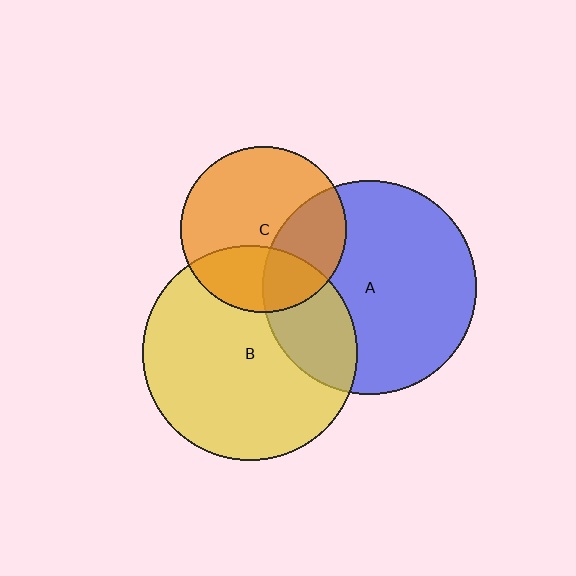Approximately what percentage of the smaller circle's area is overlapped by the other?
Approximately 25%.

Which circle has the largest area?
Circle B (yellow).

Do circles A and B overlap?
Yes.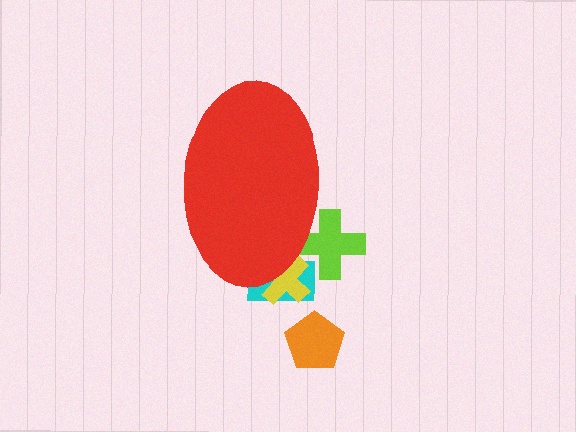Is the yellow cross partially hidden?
Yes, the yellow cross is partially hidden behind the red ellipse.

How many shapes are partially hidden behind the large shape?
3 shapes are partially hidden.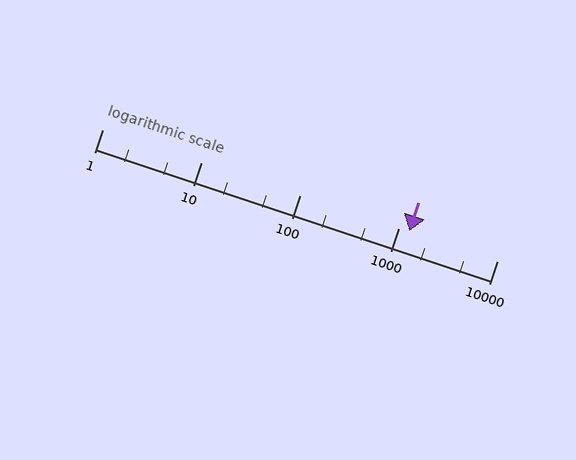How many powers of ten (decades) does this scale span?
The scale spans 4 decades, from 1 to 10000.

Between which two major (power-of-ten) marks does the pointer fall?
The pointer is between 1000 and 10000.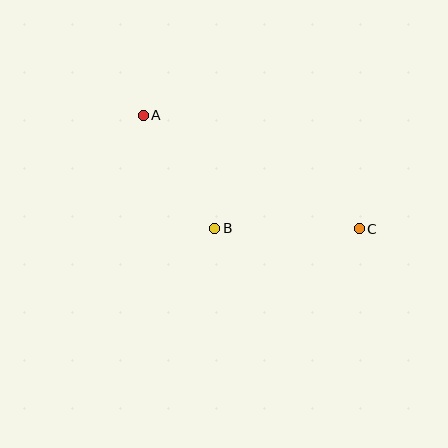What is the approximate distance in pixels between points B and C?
The distance between B and C is approximately 145 pixels.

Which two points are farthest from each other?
Points A and C are farthest from each other.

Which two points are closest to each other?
Points A and B are closest to each other.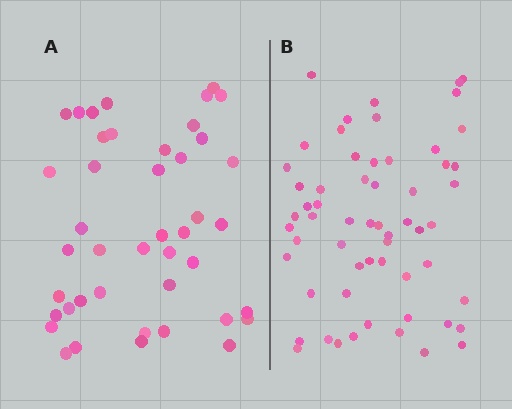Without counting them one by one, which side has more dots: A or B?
Region B (the right region) has more dots.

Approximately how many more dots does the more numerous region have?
Region B has approximately 15 more dots than region A.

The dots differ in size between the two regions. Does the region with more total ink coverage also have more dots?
No. Region A has more total ink coverage because its dots are larger, but region B actually contains more individual dots. Total area can be misleading — the number of items is what matters here.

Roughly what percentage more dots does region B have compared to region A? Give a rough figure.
About 35% more.